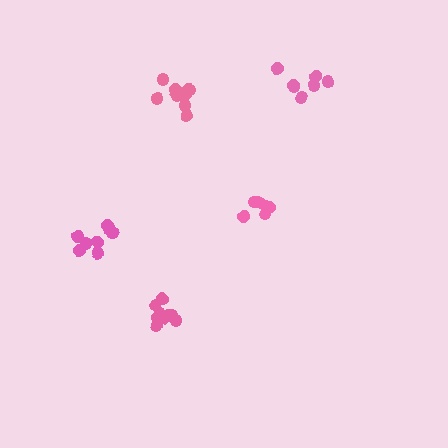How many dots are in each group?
Group 1: 10 dots, Group 2: 8 dots, Group 3: 7 dots, Group 4: 6 dots, Group 5: 10 dots (41 total).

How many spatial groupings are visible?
There are 5 spatial groupings.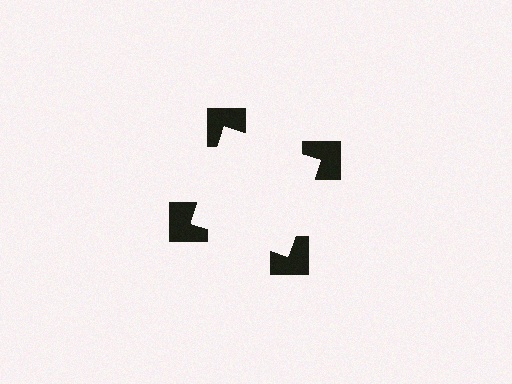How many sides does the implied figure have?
4 sides.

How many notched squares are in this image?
There are 4 — one at each vertex of the illusory square.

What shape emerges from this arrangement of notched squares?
An illusory square — its edges are inferred from the aligned wedge cuts in the notched squares, not physically drawn.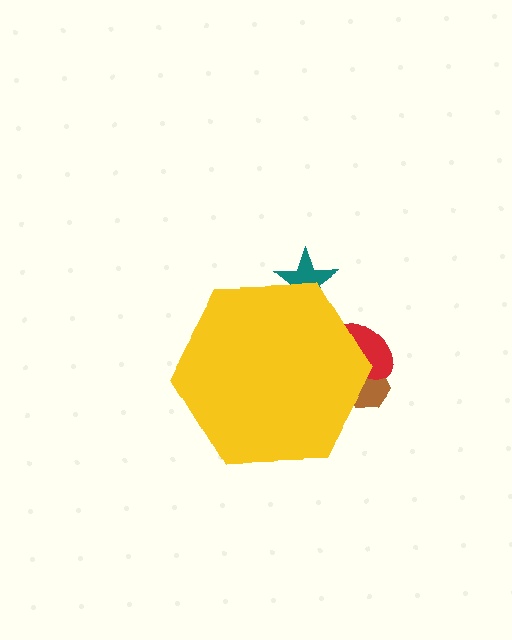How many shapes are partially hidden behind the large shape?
3 shapes are partially hidden.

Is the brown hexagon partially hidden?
Yes, the brown hexagon is partially hidden behind the yellow hexagon.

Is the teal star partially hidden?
Yes, the teal star is partially hidden behind the yellow hexagon.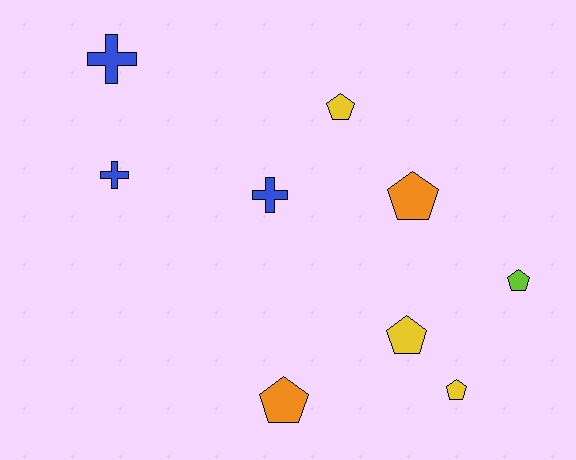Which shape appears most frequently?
Pentagon, with 6 objects.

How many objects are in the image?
There are 9 objects.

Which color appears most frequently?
Blue, with 3 objects.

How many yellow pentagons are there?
There are 3 yellow pentagons.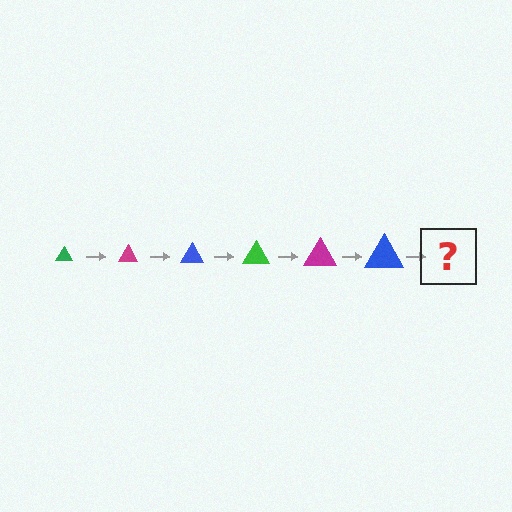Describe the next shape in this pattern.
It should be a green triangle, larger than the previous one.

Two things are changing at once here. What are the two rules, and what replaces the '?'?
The two rules are that the triangle grows larger each step and the color cycles through green, magenta, and blue. The '?' should be a green triangle, larger than the previous one.